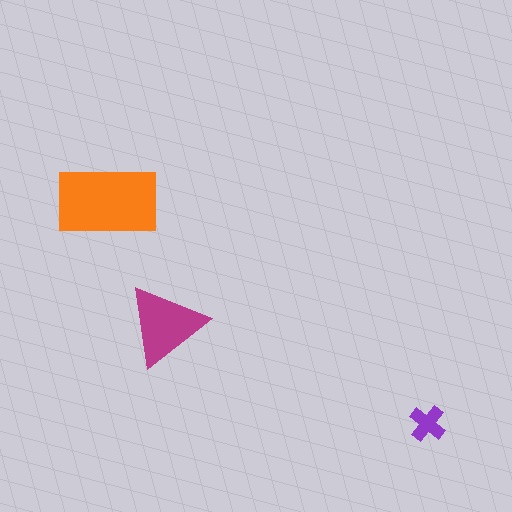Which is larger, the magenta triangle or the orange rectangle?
The orange rectangle.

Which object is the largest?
The orange rectangle.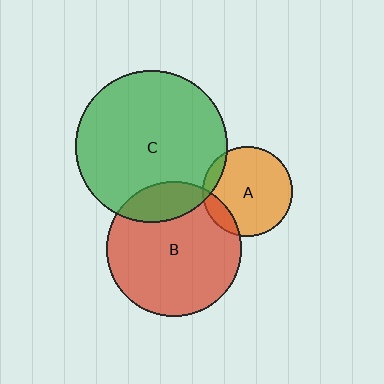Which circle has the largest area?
Circle C (green).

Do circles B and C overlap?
Yes.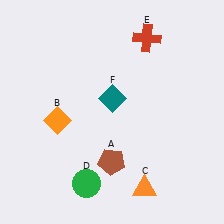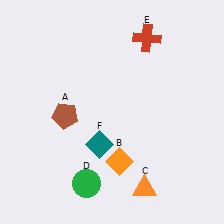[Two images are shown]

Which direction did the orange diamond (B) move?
The orange diamond (B) moved right.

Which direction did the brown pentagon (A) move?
The brown pentagon (A) moved left.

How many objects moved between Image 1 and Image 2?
3 objects moved between the two images.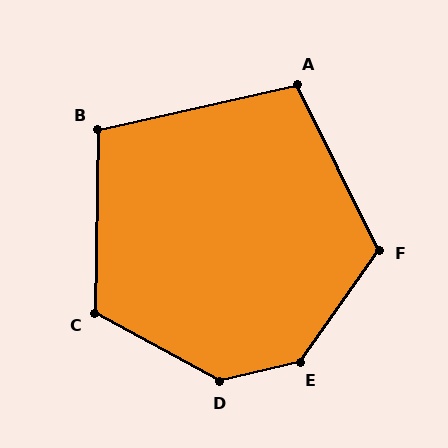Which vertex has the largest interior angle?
E, at approximately 139 degrees.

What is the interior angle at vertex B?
Approximately 104 degrees (obtuse).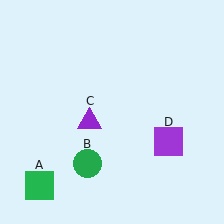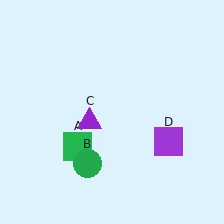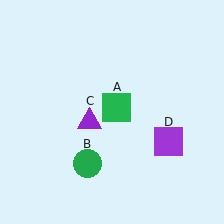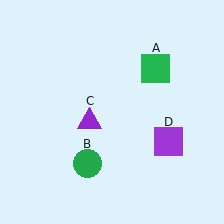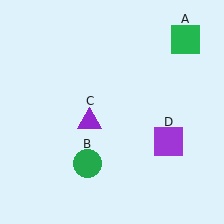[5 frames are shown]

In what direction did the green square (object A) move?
The green square (object A) moved up and to the right.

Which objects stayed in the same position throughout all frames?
Green circle (object B) and purple triangle (object C) and purple square (object D) remained stationary.